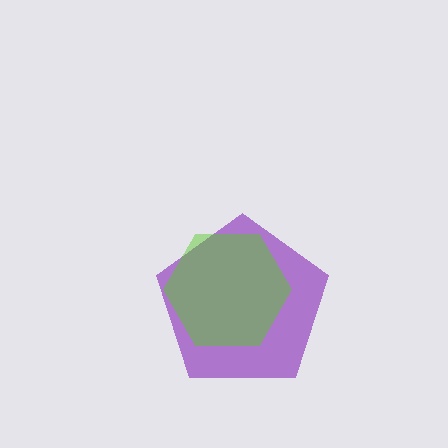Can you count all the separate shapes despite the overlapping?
Yes, there are 2 separate shapes.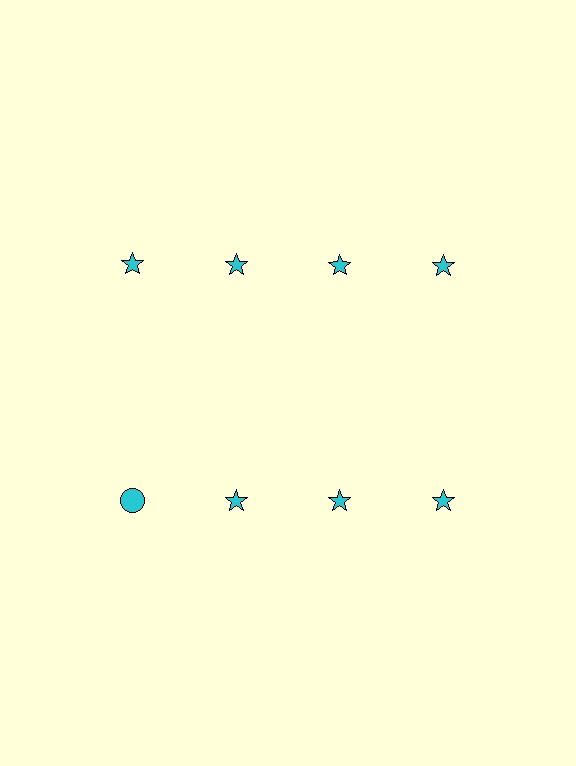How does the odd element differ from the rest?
It has a different shape: circle instead of star.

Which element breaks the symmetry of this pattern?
The cyan circle in the second row, leftmost column breaks the symmetry. All other shapes are cyan stars.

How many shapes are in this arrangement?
There are 8 shapes arranged in a grid pattern.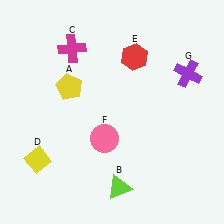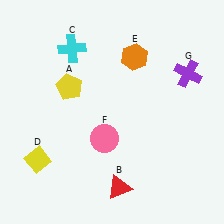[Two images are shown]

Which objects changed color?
B changed from lime to red. C changed from magenta to cyan. E changed from red to orange.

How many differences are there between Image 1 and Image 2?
There are 3 differences between the two images.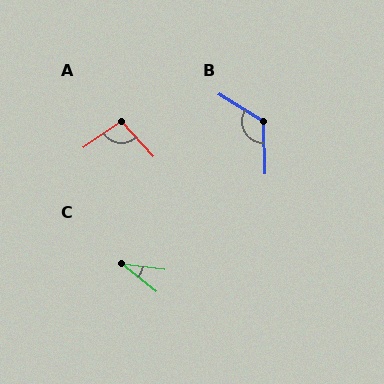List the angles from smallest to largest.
C (31°), A (98°), B (123°).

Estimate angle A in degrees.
Approximately 98 degrees.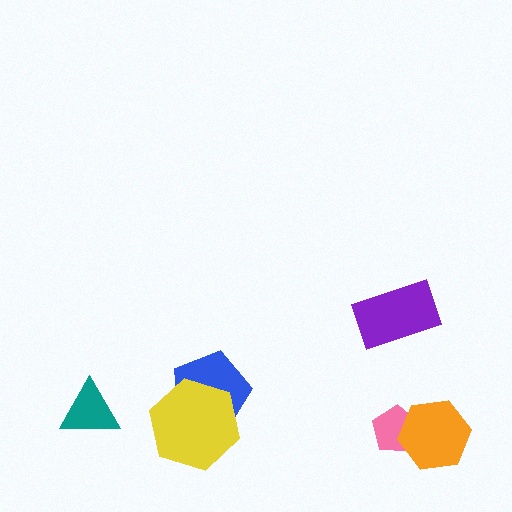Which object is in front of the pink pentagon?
The orange hexagon is in front of the pink pentagon.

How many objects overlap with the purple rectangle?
0 objects overlap with the purple rectangle.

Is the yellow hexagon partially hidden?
No, no other shape covers it.